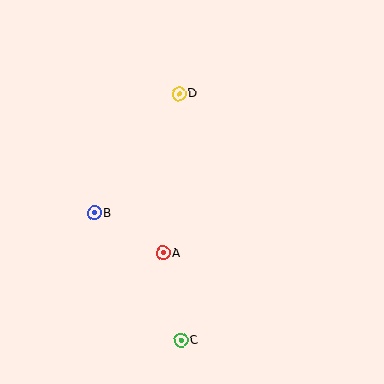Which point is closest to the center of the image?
Point A at (163, 253) is closest to the center.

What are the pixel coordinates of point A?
Point A is at (163, 253).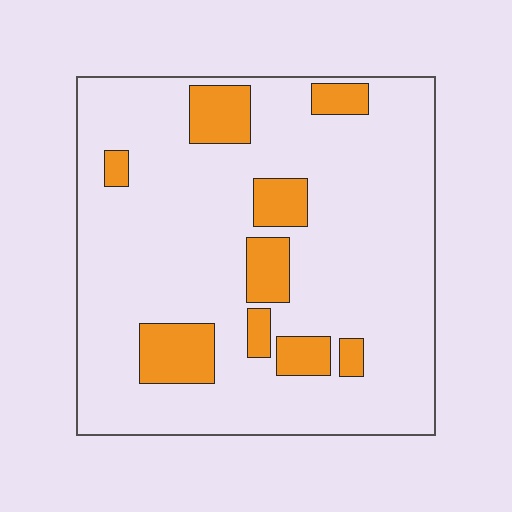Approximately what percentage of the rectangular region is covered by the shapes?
Approximately 15%.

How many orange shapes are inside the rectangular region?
9.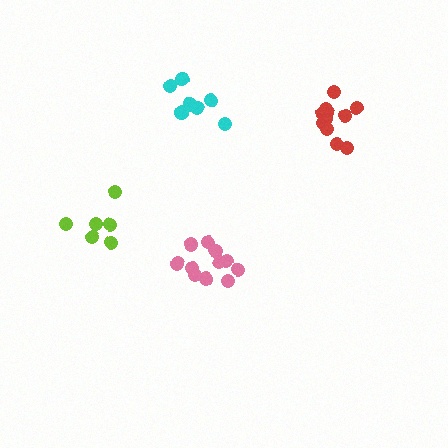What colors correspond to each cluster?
The clusters are colored: lime, cyan, red, pink.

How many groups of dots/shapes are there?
There are 4 groups.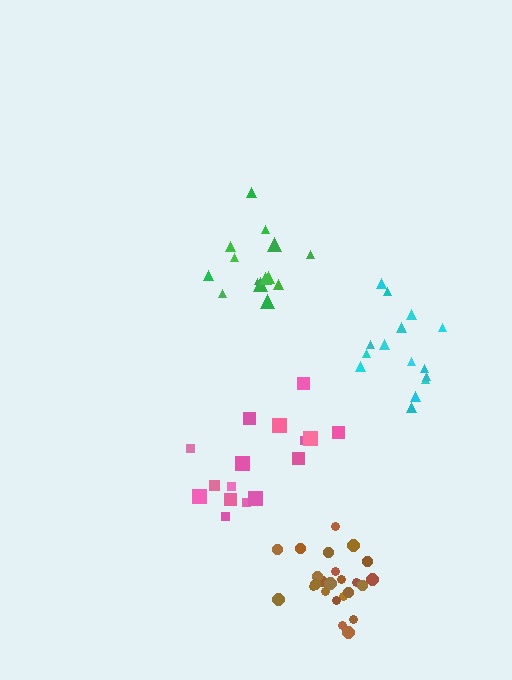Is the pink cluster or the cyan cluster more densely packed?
Cyan.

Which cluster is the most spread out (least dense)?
Pink.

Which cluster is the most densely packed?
Brown.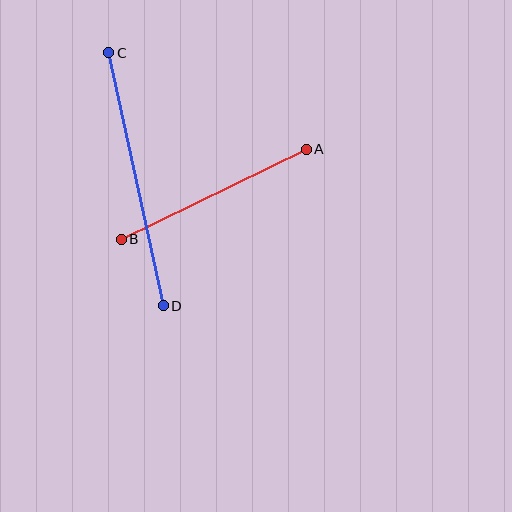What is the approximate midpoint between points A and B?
The midpoint is at approximately (214, 194) pixels.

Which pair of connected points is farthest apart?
Points C and D are farthest apart.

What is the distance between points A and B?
The distance is approximately 206 pixels.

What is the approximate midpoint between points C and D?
The midpoint is at approximately (136, 179) pixels.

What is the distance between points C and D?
The distance is approximately 259 pixels.